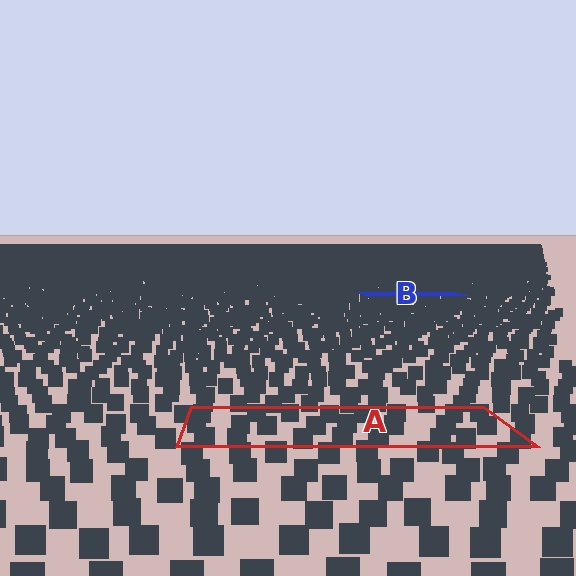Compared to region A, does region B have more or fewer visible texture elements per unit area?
Region B has more texture elements per unit area — they are packed more densely because it is farther away.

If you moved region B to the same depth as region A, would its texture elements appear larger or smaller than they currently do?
They would appear larger. At a closer depth, the same texture elements are projected at a bigger on-screen size.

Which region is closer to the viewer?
Region A is closer. The texture elements there are larger and more spread out.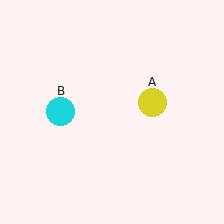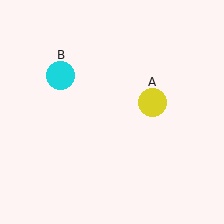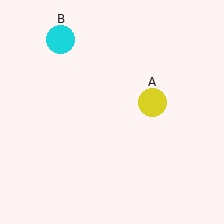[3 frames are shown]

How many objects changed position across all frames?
1 object changed position: cyan circle (object B).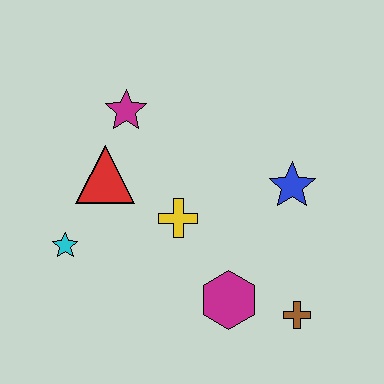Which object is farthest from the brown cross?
The magenta star is farthest from the brown cross.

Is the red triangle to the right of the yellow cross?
No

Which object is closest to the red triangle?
The magenta star is closest to the red triangle.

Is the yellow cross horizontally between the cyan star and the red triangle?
No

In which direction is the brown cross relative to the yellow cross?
The brown cross is to the right of the yellow cross.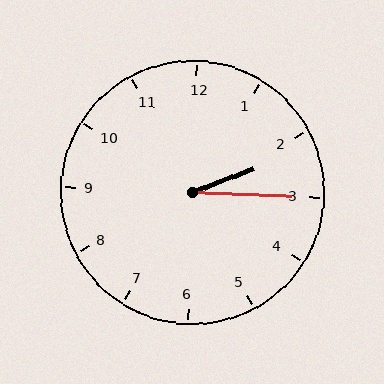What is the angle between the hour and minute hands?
Approximately 22 degrees.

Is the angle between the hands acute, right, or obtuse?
It is acute.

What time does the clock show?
2:15.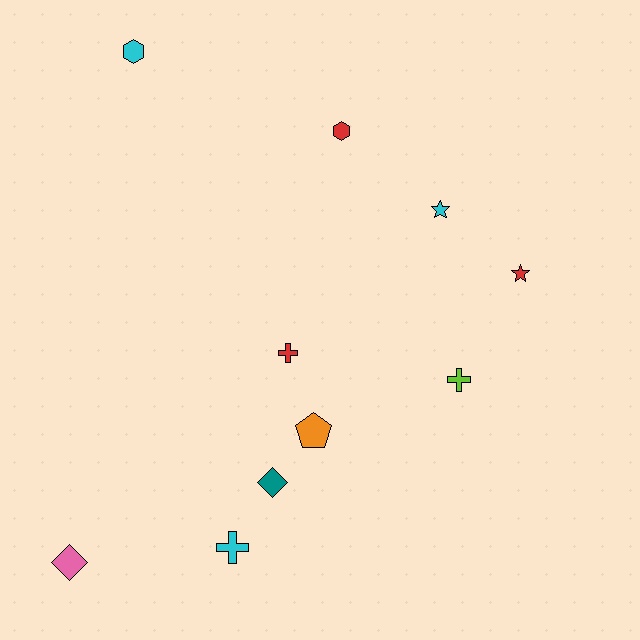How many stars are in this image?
There are 2 stars.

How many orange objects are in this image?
There is 1 orange object.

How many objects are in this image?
There are 10 objects.